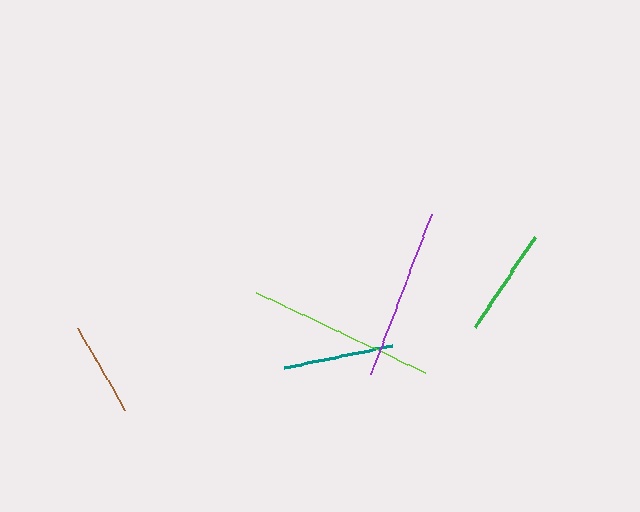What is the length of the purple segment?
The purple segment is approximately 170 pixels long.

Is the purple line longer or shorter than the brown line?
The purple line is longer than the brown line.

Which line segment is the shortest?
The brown line is the shortest at approximately 94 pixels.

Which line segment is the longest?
The lime line is the longest at approximately 188 pixels.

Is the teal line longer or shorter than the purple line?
The purple line is longer than the teal line.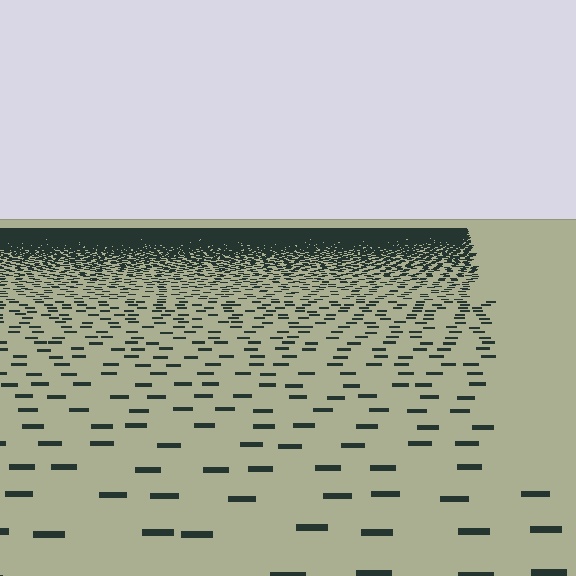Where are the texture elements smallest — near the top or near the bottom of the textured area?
Near the top.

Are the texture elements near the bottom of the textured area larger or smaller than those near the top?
Larger. Near the bottom, elements are closer to the viewer and appear at a bigger on-screen size.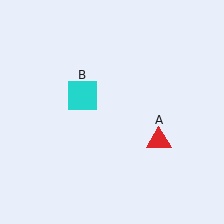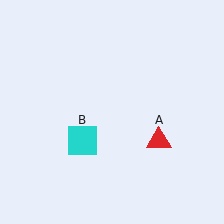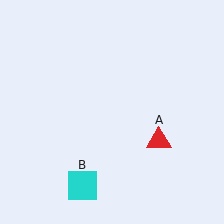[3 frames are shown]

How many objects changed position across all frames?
1 object changed position: cyan square (object B).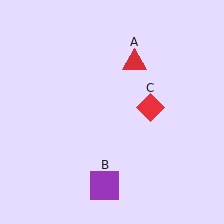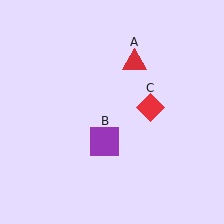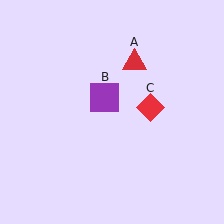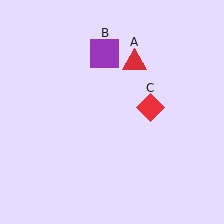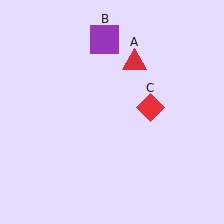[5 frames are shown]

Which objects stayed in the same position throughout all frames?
Red triangle (object A) and red diamond (object C) remained stationary.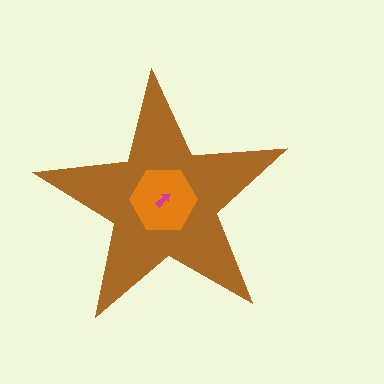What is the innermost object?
The magenta arrow.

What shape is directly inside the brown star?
The orange hexagon.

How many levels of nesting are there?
3.